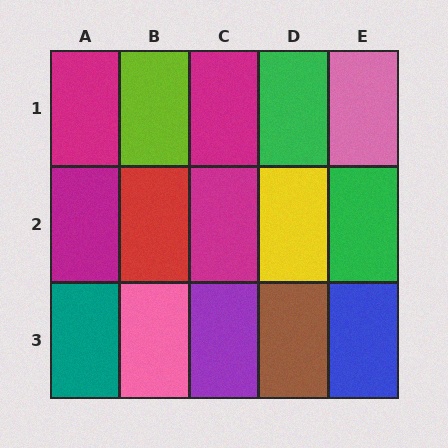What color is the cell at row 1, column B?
Lime.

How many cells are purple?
1 cell is purple.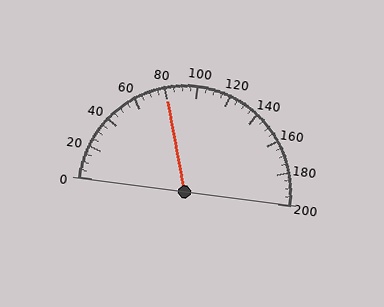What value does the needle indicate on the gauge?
The needle indicates approximately 80.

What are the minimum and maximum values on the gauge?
The gauge ranges from 0 to 200.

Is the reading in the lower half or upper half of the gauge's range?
The reading is in the lower half of the range (0 to 200).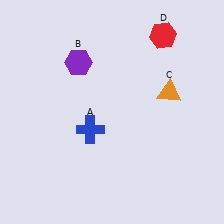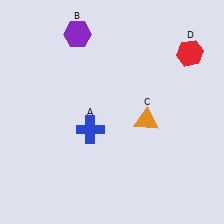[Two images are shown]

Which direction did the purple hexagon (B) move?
The purple hexagon (B) moved up.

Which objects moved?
The objects that moved are: the purple hexagon (B), the orange triangle (C), the red hexagon (D).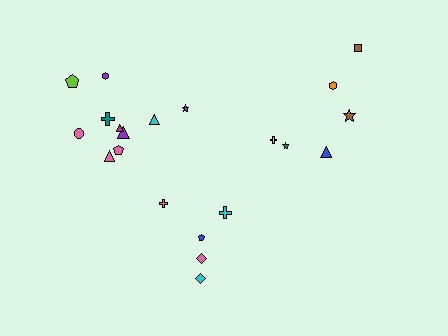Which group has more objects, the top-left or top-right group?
The top-left group.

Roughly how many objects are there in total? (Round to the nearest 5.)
Roughly 20 objects in total.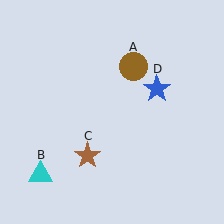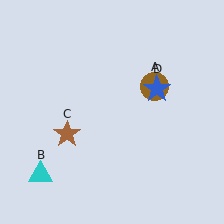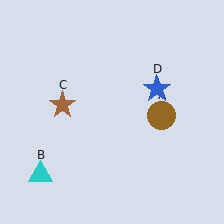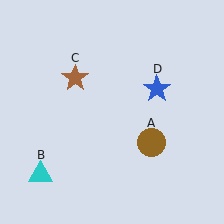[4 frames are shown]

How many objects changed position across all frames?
2 objects changed position: brown circle (object A), brown star (object C).